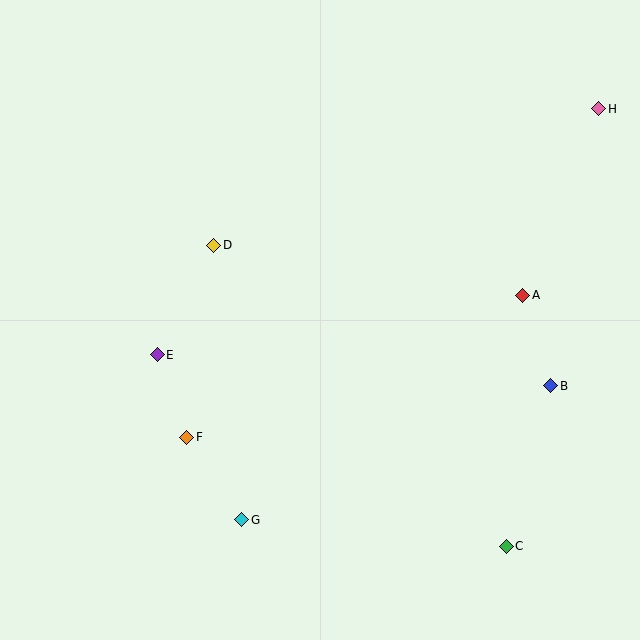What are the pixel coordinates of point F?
Point F is at (187, 437).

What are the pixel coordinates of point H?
Point H is at (599, 109).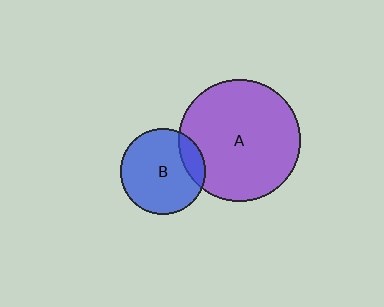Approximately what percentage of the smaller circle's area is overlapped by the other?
Approximately 15%.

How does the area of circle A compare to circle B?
Approximately 2.0 times.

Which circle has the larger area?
Circle A (purple).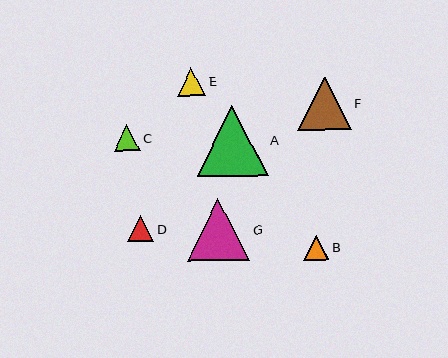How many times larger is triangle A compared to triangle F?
Triangle A is approximately 1.3 times the size of triangle F.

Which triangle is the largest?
Triangle A is the largest with a size of approximately 71 pixels.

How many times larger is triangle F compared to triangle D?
Triangle F is approximately 2.0 times the size of triangle D.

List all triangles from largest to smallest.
From largest to smallest: A, G, F, E, C, D, B.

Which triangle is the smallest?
Triangle B is the smallest with a size of approximately 25 pixels.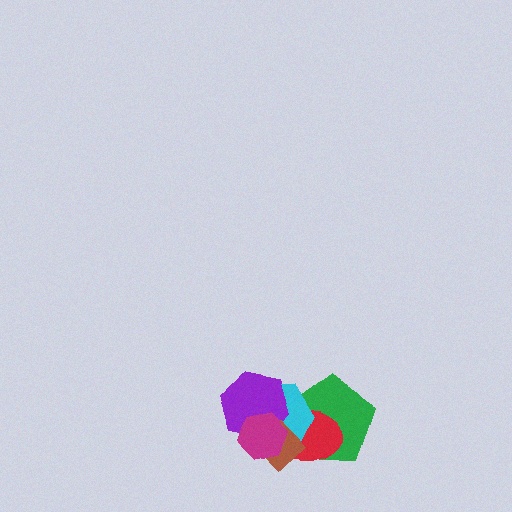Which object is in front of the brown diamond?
The magenta hexagon is in front of the brown diamond.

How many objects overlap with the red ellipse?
5 objects overlap with the red ellipse.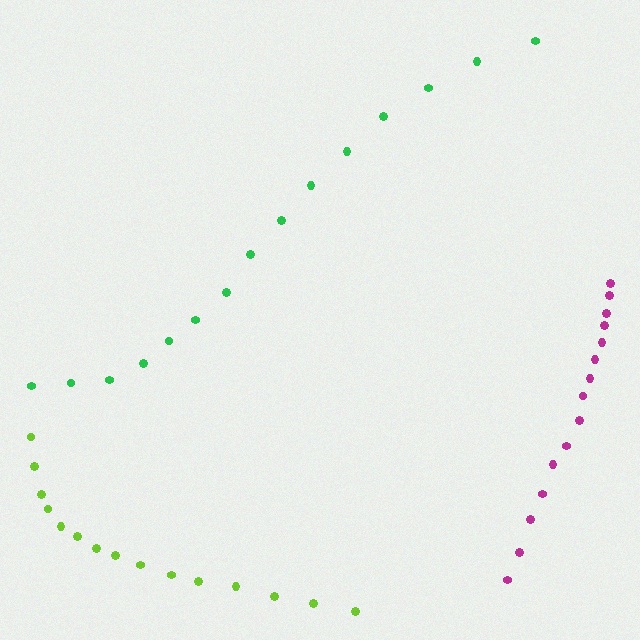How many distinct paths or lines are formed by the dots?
There are 3 distinct paths.